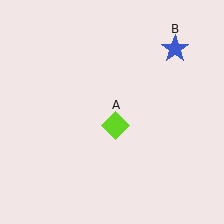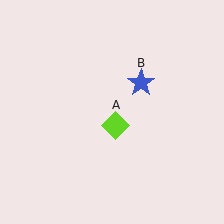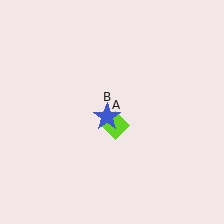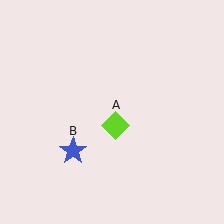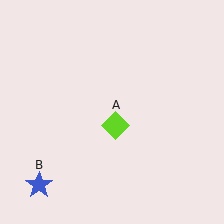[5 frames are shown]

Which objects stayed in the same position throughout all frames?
Lime diamond (object A) remained stationary.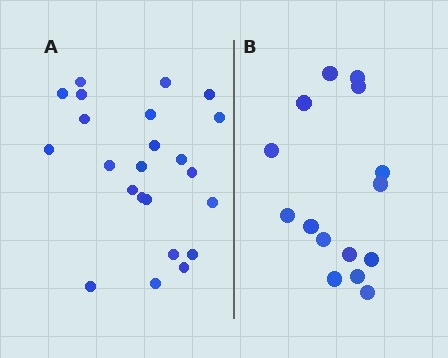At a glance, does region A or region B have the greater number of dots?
Region A (the left region) has more dots.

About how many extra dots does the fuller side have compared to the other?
Region A has roughly 8 or so more dots than region B.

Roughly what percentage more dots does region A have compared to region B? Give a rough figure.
About 55% more.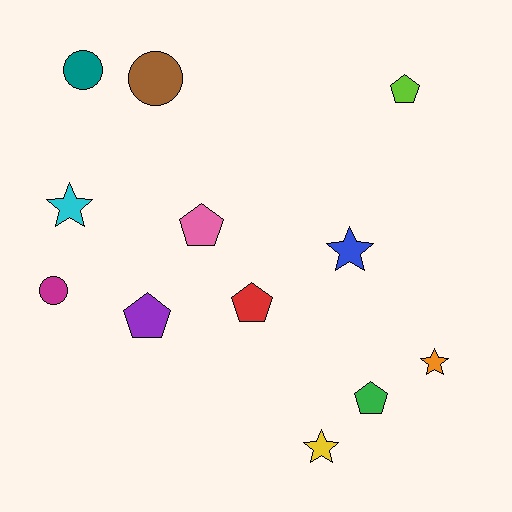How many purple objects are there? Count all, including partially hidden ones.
There is 1 purple object.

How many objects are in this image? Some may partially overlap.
There are 12 objects.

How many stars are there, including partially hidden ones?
There are 4 stars.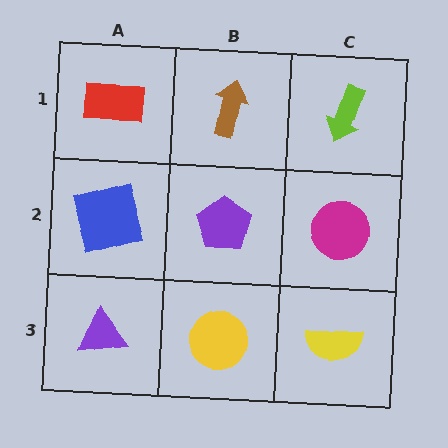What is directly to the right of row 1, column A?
A brown arrow.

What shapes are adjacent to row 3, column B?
A purple pentagon (row 2, column B), a purple triangle (row 3, column A), a yellow semicircle (row 3, column C).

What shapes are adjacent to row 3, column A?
A blue square (row 2, column A), a yellow circle (row 3, column B).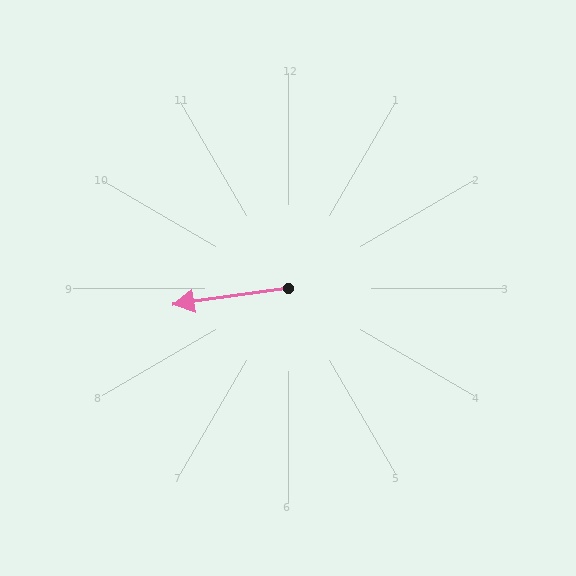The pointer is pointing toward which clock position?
Roughly 9 o'clock.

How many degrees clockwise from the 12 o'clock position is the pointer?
Approximately 262 degrees.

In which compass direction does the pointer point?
West.